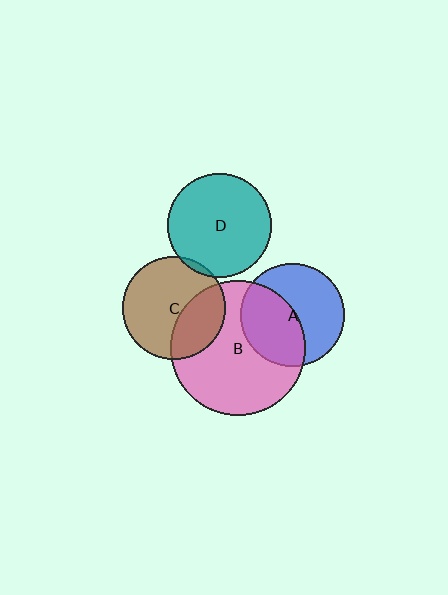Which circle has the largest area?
Circle B (pink).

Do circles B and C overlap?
Yes.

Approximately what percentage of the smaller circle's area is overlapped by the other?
Approximately 35%.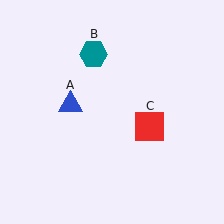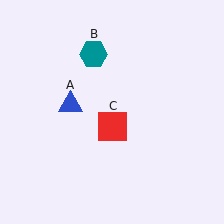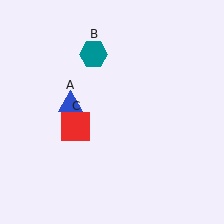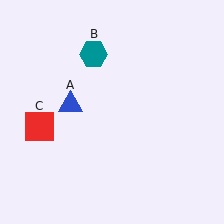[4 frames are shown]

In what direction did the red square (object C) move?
The red square (object C) moved left.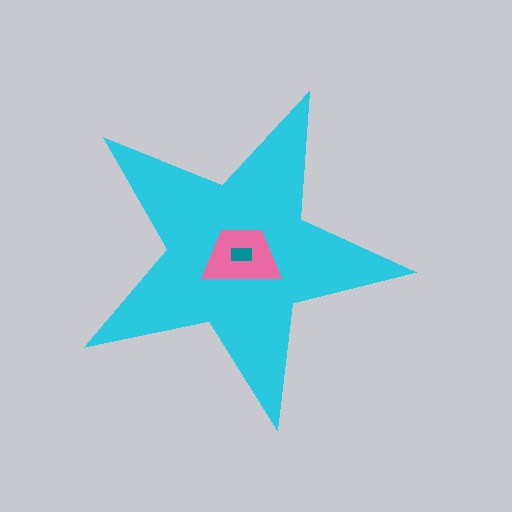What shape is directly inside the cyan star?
The pink trapezoid.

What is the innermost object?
The teal rectangle.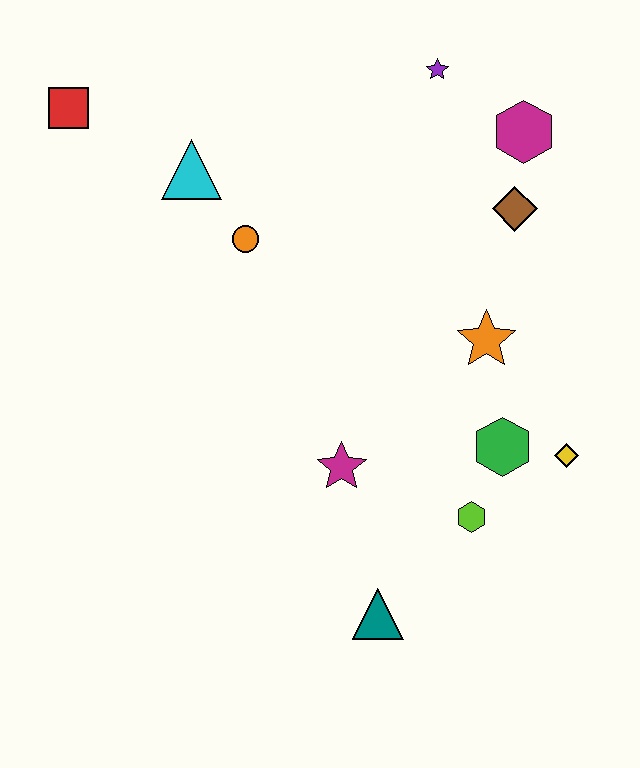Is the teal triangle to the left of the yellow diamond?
Yes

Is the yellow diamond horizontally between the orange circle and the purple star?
No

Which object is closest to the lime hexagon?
The green hexagon is closest to the lime hexagon.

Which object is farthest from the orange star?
The red square is farthest from the orange star.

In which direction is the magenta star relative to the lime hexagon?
The magenta star is to the left of the lime hexagon.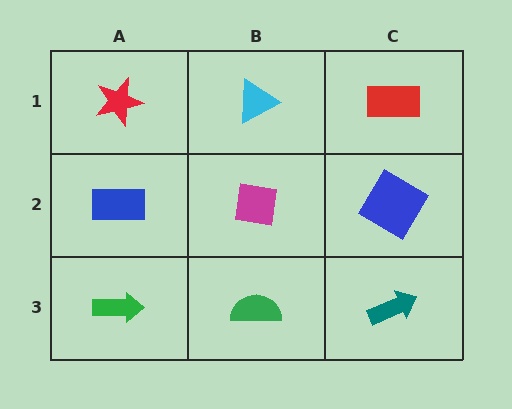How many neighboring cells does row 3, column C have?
2.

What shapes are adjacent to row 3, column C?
A blue diamond (row 2, column C), a green semicircle (row 3, column B).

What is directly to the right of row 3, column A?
A green semicircle.